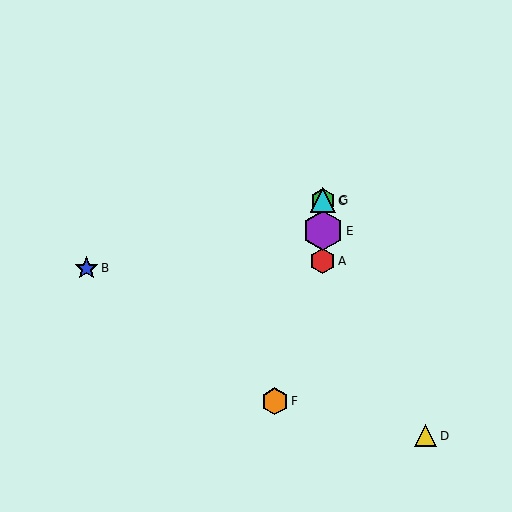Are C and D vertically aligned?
No, C is at x≈323 and D is at x≈426.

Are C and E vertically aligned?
Yes, both are at x≈323.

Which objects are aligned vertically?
Objects A, C, E, G are aligned vertically.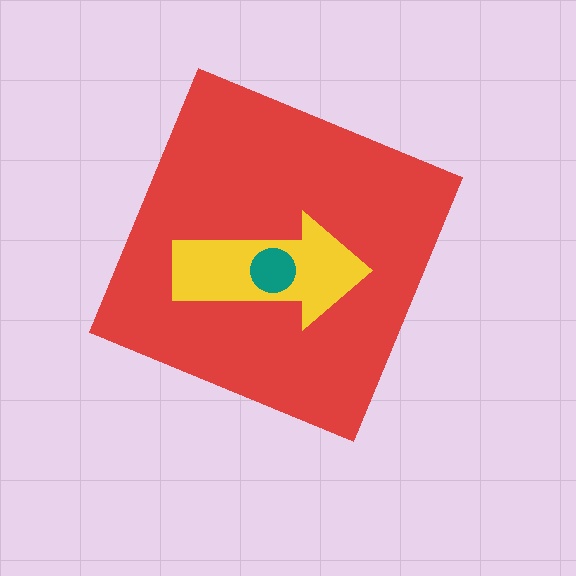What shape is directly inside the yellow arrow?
The teal circle.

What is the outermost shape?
The red diamond.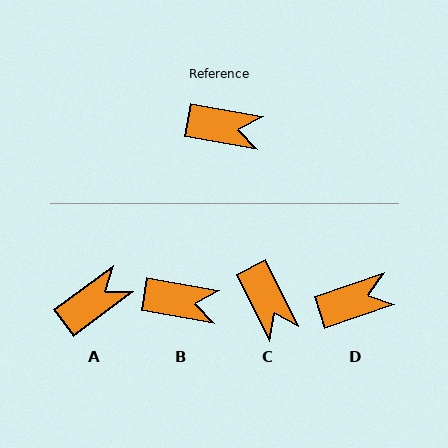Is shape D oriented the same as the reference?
No, it is off by about 28 degrees.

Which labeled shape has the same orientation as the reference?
B.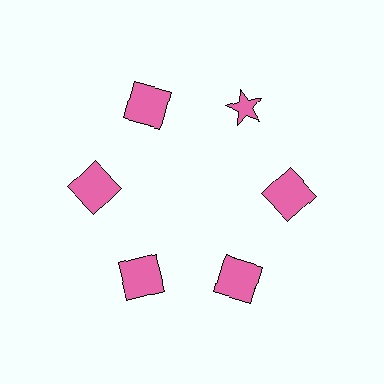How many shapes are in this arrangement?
There are 6 shapes arranged in a ring pattern.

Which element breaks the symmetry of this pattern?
The pink star at roughly the 1 o'clock position breaks the symmetry. All other shapes are pink squares.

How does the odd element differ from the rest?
It has a different shape: star instead of square.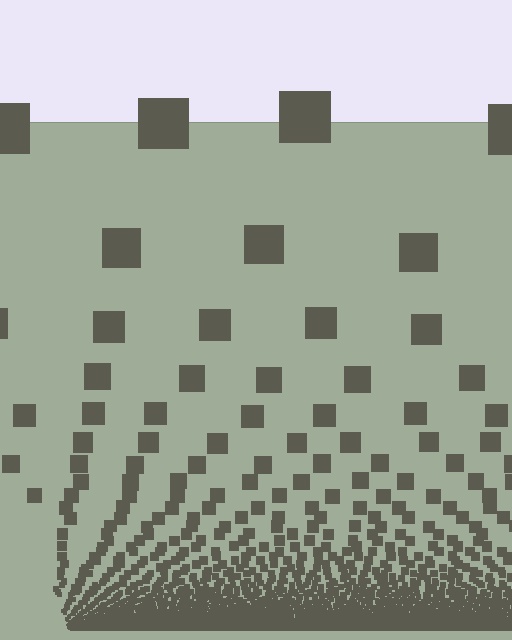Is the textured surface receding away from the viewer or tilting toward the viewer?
The surface appears to tilt toward the viewer. Texture elements get larger and sparser toward the top.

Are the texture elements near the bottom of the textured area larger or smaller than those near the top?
Smaller. The gradient is inverted — elements near the bottom are smaller and denser.